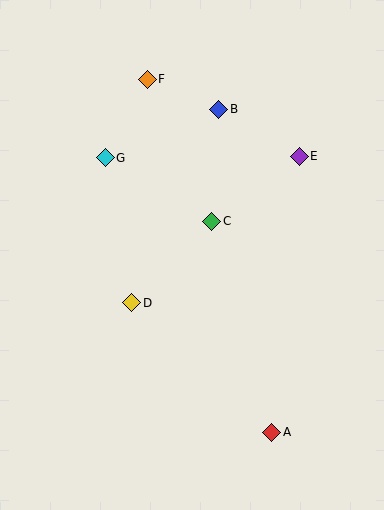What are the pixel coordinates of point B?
Point B is at (219, 109).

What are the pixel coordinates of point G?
Point G is at (105, 158).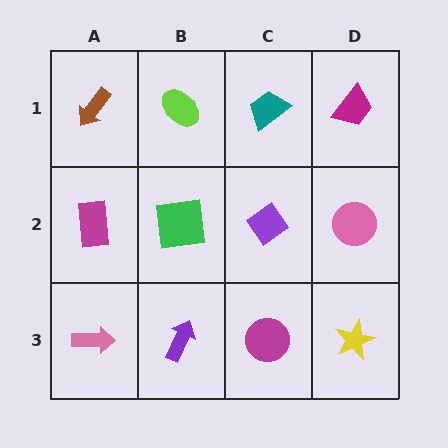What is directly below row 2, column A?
A pink arrow.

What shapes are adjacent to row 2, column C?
A teal trapezoid (row 1, column C), a magenta circle (row 3, column C), a green square (row 2, column B), a pink circle (row 2, column D).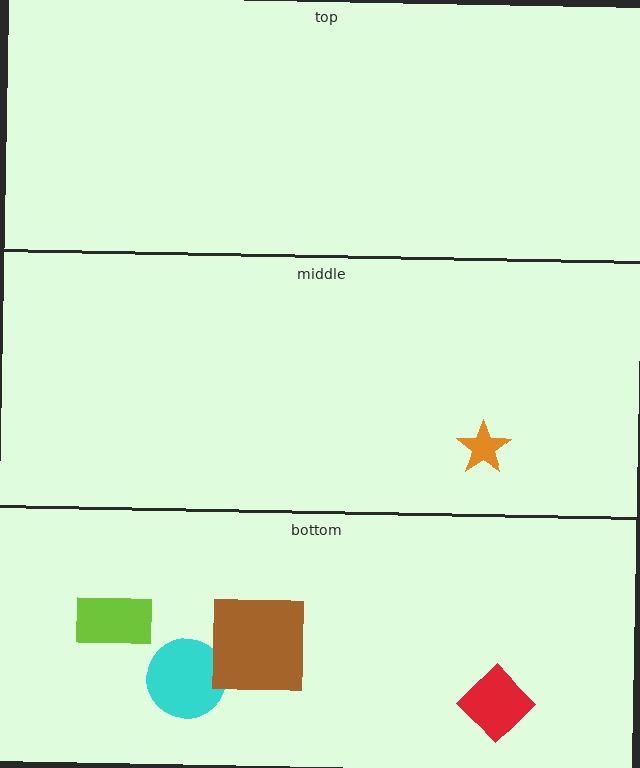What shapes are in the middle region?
The orange star.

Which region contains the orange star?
The middle region.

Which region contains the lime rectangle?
The bottom region.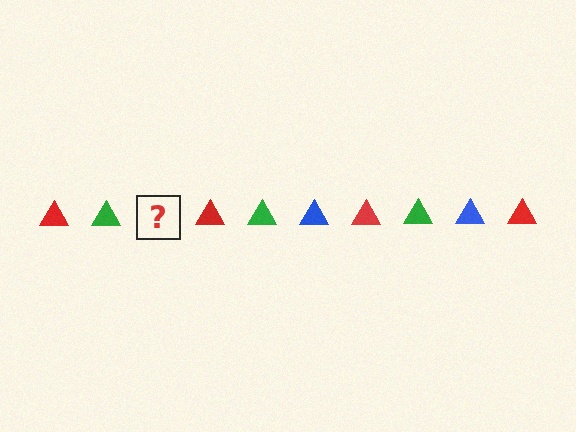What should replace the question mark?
The question mark should be replaced with a blue triangle.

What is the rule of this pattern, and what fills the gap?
The rule is that the pattern cycles through red, green, blue triangles. The gap should be filled with a blue triangle.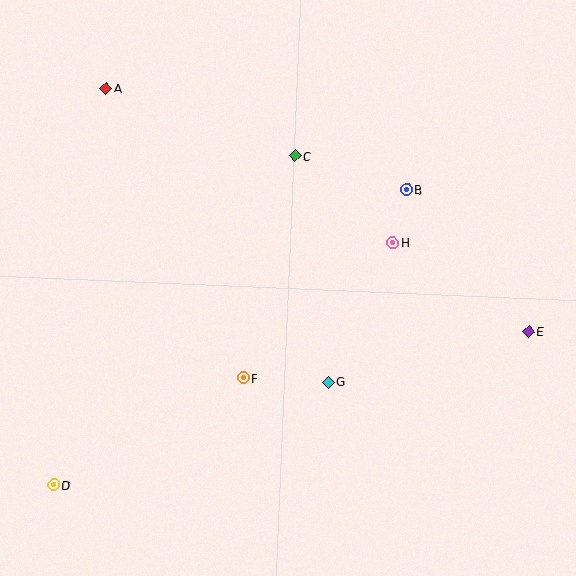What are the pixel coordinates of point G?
Point G is at (328, 382).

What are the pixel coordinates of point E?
Point E is at (529, 331).